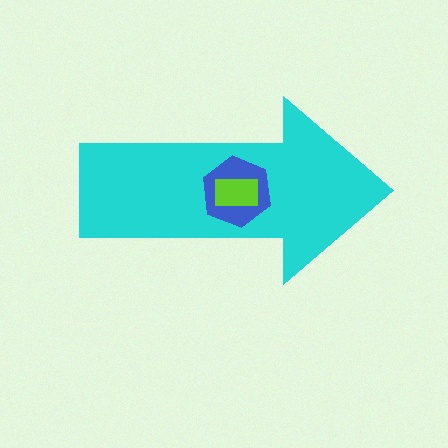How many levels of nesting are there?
3.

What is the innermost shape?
The lime rectangle.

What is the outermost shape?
The cyan arrow.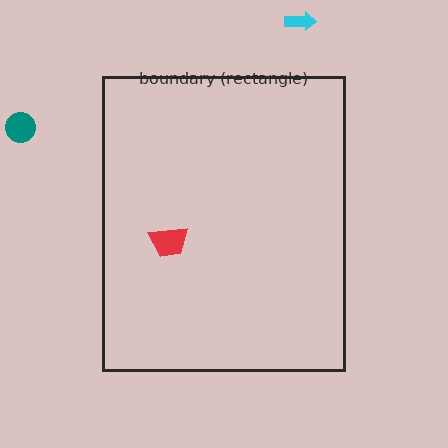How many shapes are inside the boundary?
1 inside, 2 outside.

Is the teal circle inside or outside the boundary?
Outside.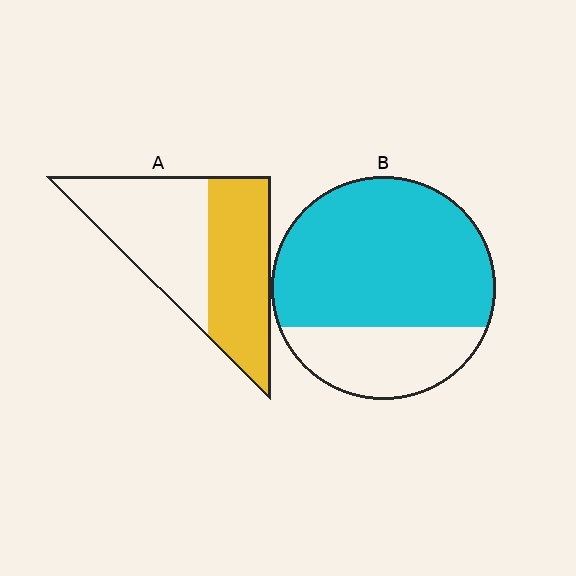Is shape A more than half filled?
Roughly half.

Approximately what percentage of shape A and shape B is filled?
A is approximately 50% and B is approximately 70%.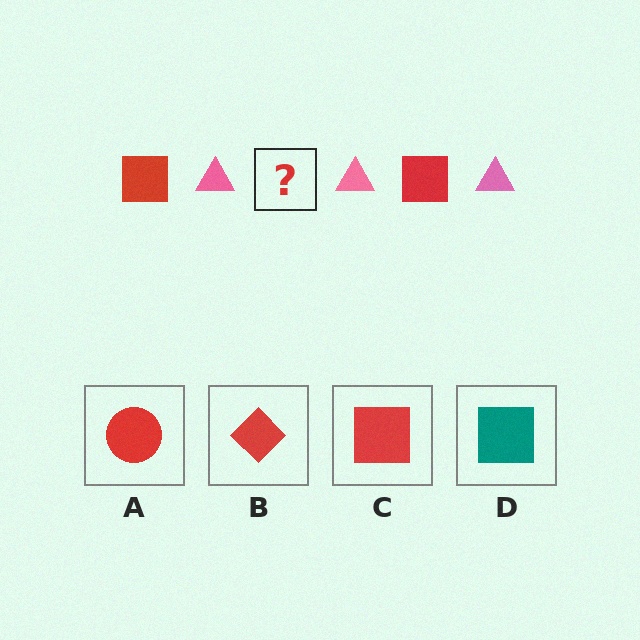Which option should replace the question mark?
Option C.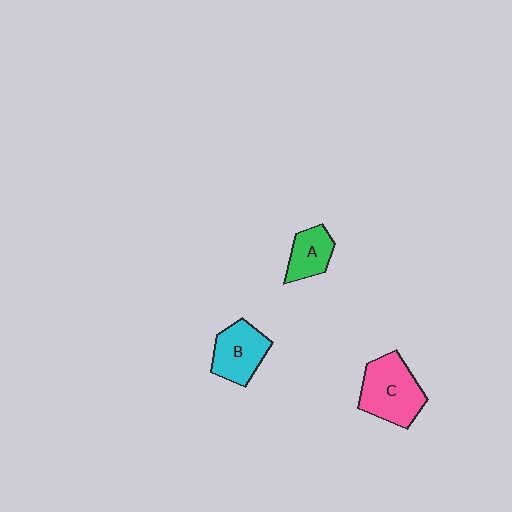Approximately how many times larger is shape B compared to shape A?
Approximately 1.3 times.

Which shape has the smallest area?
Shape A (green).